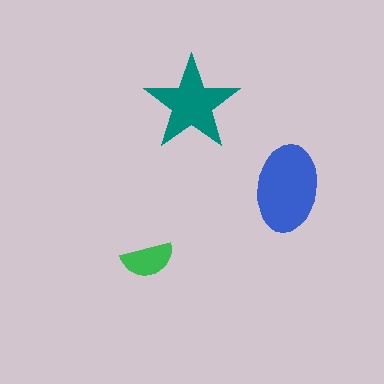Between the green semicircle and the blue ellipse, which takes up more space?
The blue ellipse.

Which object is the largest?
The blue ellipse.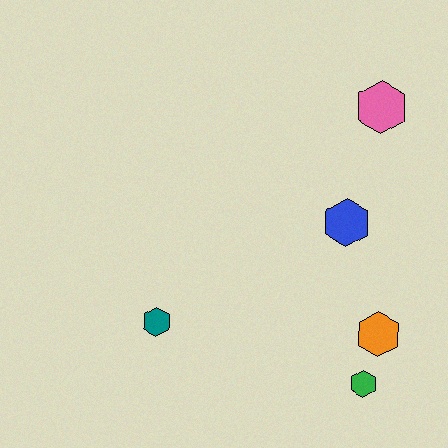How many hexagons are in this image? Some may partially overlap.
There are 5 hexagons.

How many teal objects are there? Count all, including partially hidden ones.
There is 1 teal object.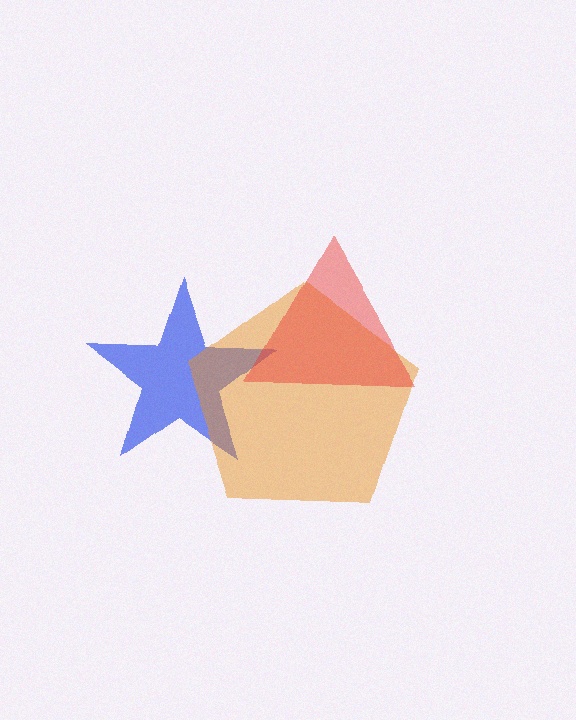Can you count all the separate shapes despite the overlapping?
Yes, there are 3 separate shapes.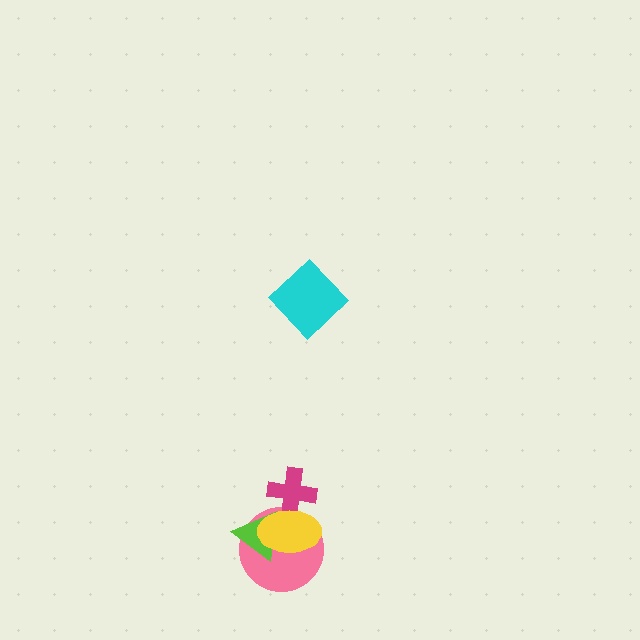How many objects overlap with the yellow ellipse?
3 objects overlap with the yellow ellipse.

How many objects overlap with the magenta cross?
2 objects overlap with the magenta cross.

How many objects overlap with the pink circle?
3 objects overlap with the pink circle.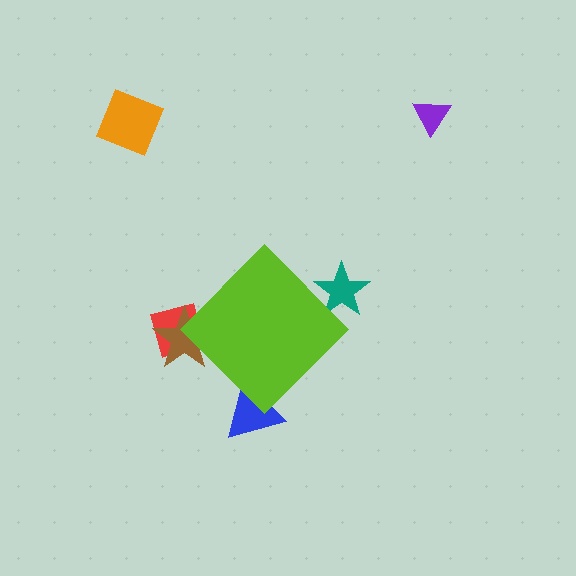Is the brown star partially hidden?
Yes, the brown star is partially hidden behind the lime diamond.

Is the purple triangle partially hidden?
No, the purple triangle is fully visible.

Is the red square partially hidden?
Yes, the red square is partially hidden behind the lime diamond.